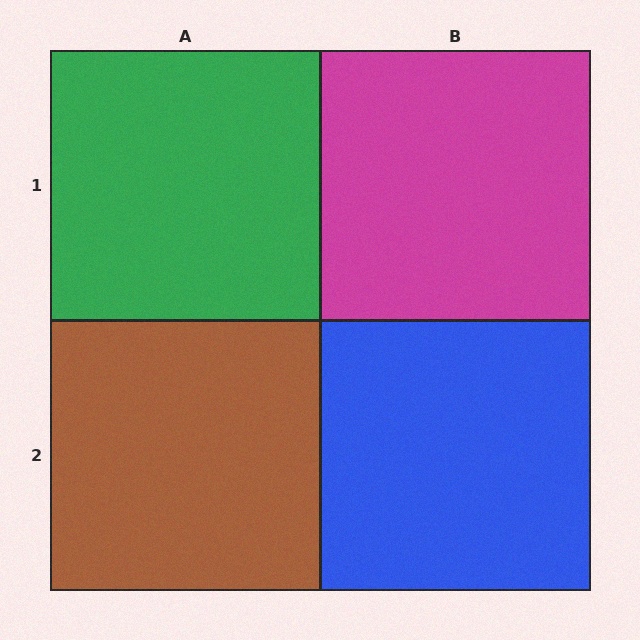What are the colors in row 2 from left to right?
Brown, blue.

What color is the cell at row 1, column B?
Magenta.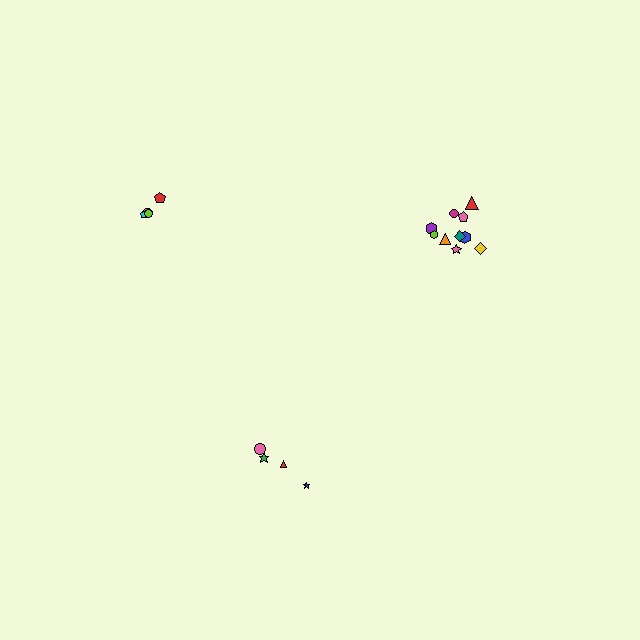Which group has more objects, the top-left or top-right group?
The top-right group.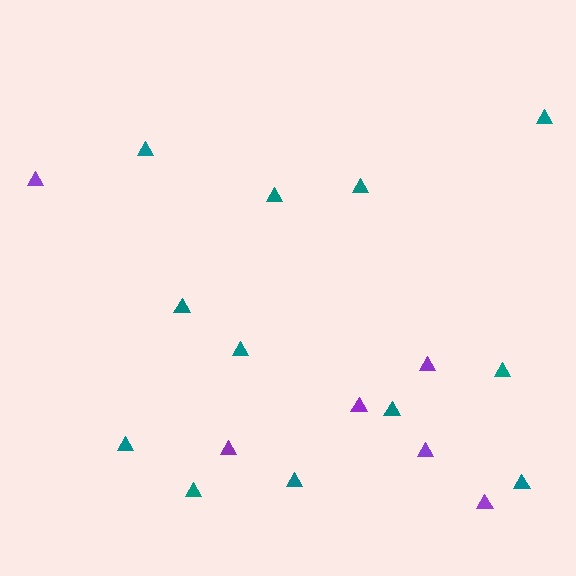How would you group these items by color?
There are 2 groups: one group of teal triangles (12) and one group of purple triangles (6).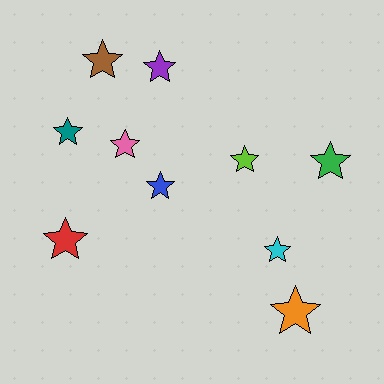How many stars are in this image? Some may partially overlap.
There are 10 stars.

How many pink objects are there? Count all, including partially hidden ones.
There is 1 pink object.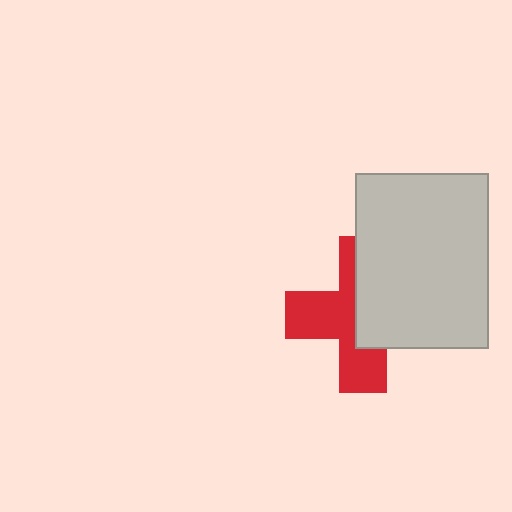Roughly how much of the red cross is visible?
About half of it is visible (roughly 51%).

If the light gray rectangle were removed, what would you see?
You would see the complete red cross.